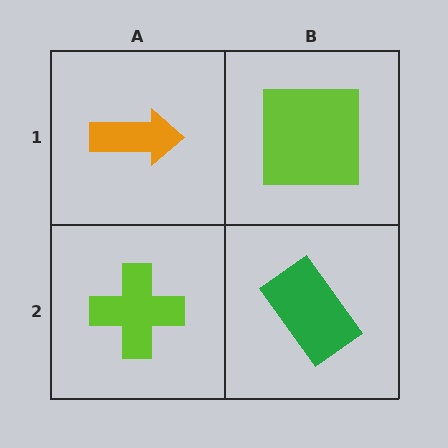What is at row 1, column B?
A lime square.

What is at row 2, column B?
A green rectangle.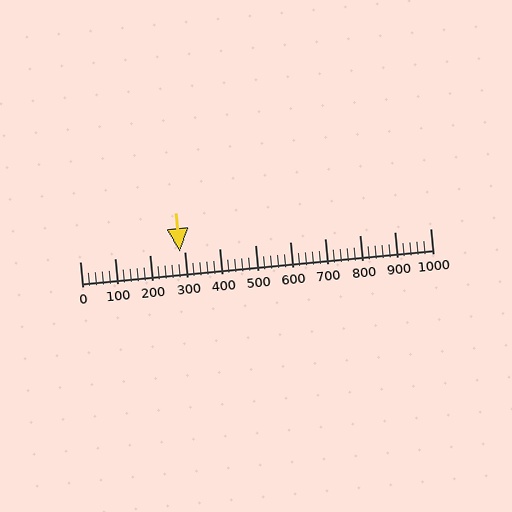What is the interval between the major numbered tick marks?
The major tick marks are spaced 100 units apart.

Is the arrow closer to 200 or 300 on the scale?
The arrow is closer to 300.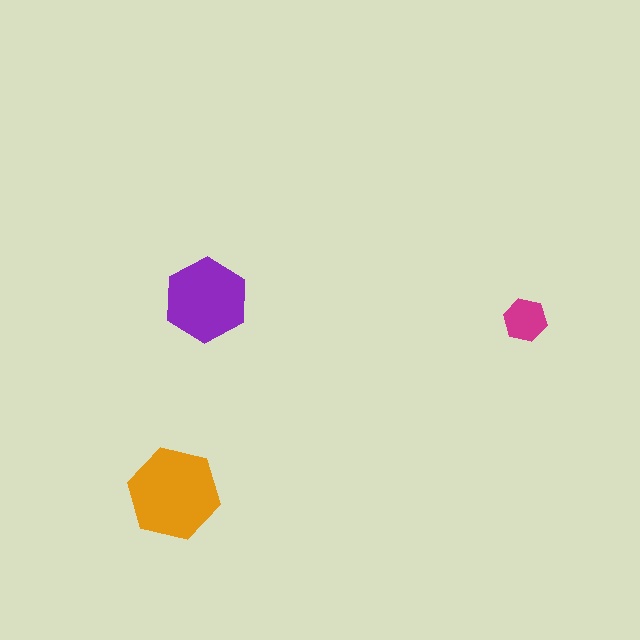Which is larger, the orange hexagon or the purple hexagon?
The orange one.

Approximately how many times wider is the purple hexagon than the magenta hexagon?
About 2 times wider.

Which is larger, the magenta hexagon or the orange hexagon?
The orange one.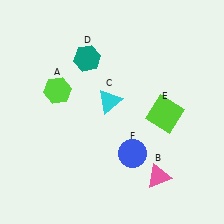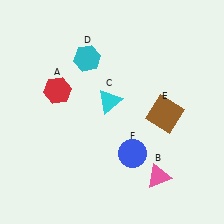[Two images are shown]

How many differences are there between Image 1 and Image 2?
There are 3 differences between the two images.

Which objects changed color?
A changed from lime to red. D changed from teal to cyan. E changed from lime to brown.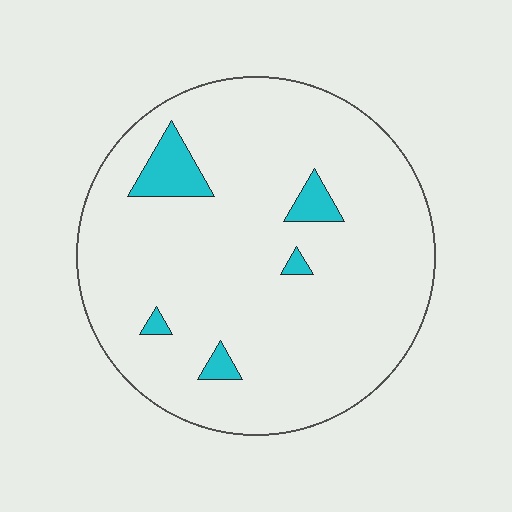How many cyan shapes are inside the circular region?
5.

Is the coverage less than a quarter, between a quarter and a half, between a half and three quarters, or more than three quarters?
Less than a quarter.